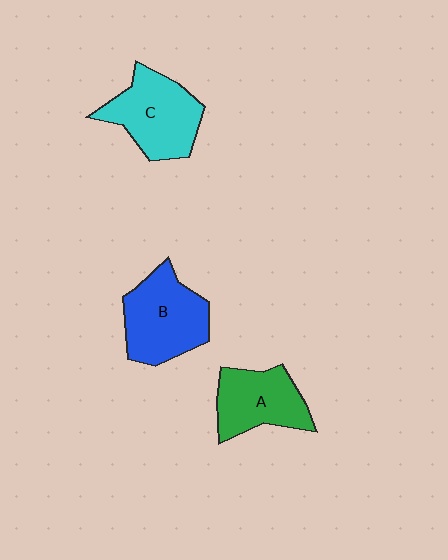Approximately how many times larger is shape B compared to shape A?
Approximately 1.2 times.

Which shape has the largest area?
Shape B (blue).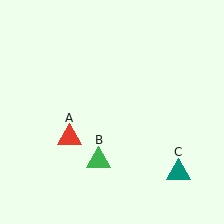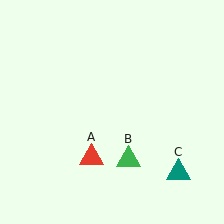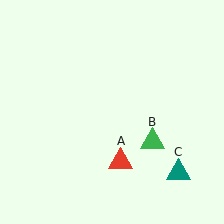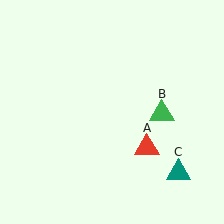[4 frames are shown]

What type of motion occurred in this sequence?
The red triangle (object A), green triangle (object B) rotated counterclockwise around the center of the scene.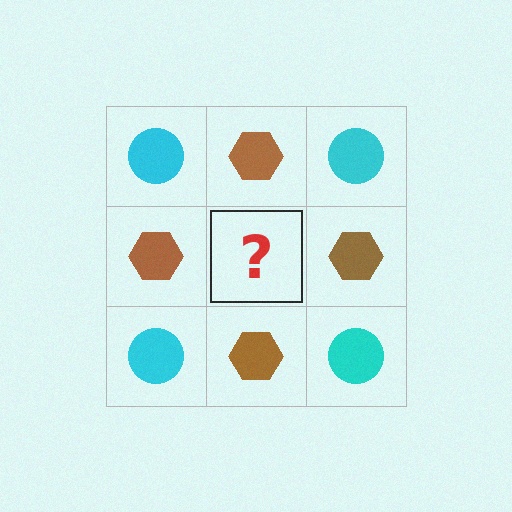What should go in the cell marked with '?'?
The missing cell should contain a cyan circle.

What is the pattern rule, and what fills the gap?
The rule is that it alternates cyan circle and brown hexagon in a checkerboard pattern. The gap should be filled with a cyan circle.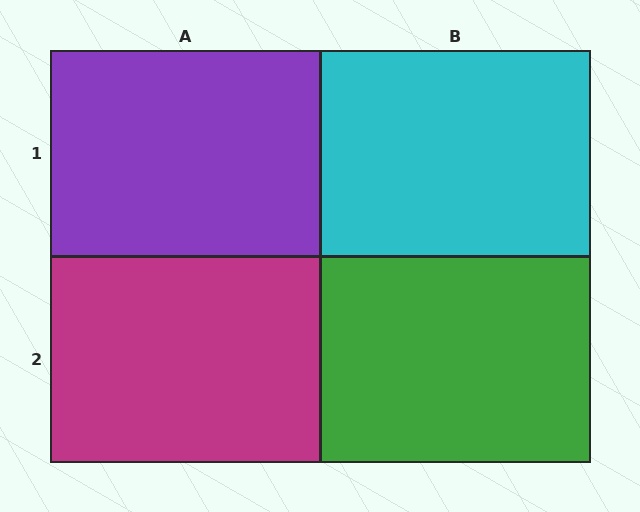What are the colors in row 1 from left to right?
Purple, cyan.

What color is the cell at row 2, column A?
Magenta.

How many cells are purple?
1 cell is purple.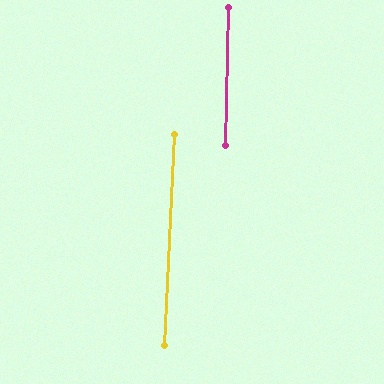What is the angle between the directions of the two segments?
Approximately 2 degrees.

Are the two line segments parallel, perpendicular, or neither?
Parallel — their directions differ by only 1.9°.